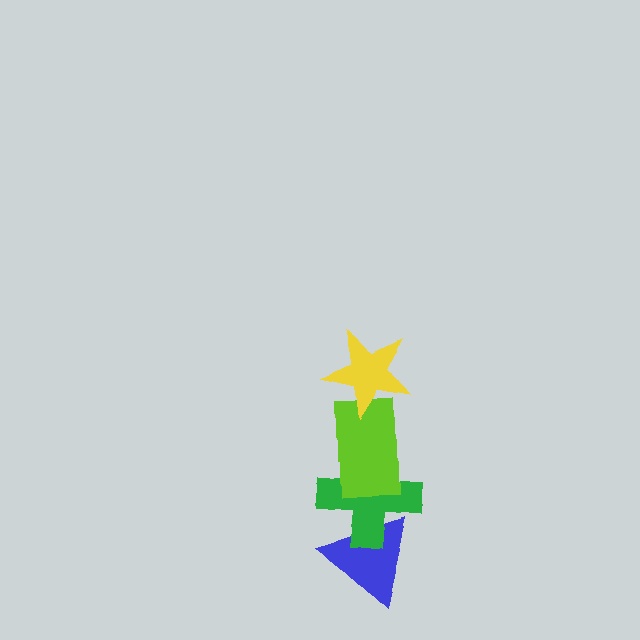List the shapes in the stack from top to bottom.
From top to bottom: the yellow star, the lime rectangle, the green cross, the blue triangle.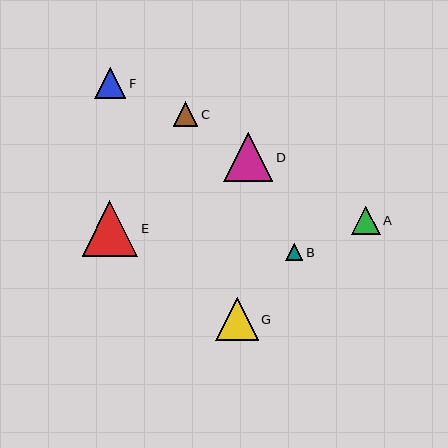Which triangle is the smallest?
Triangle B is the smallest with a size of approximately 17 pixels.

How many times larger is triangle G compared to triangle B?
Triangle G is approximately 2.5 times the size of triangle B.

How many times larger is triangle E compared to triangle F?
Triangle E is approximately 1.8 times the size of triangle F.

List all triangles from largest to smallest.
From largest to smallest: E, D, G, F, A, C, B.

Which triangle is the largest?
Triangle E is the largest with a size of approximately 56 pixels.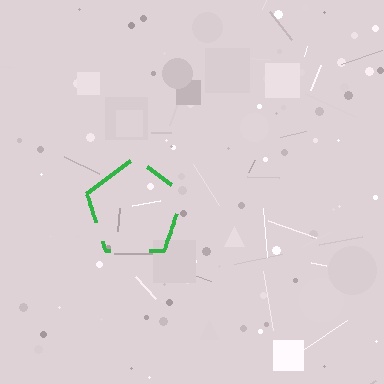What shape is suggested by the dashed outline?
The dashed outline suggests a pentagon.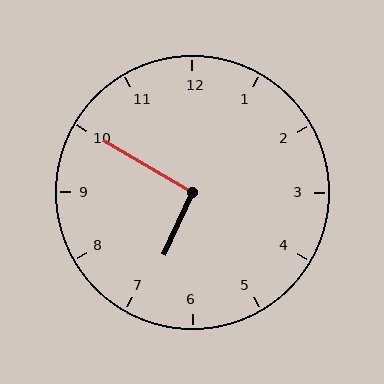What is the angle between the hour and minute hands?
Approximately 95 degrees.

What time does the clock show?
6:50.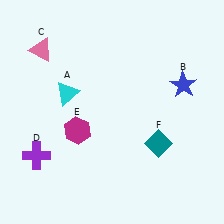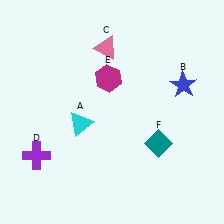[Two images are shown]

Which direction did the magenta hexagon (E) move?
The magenta hexagon (E) moved up.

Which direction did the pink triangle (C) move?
The pink triangle (C) moved right.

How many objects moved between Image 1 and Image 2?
3 objects moved between the two images.